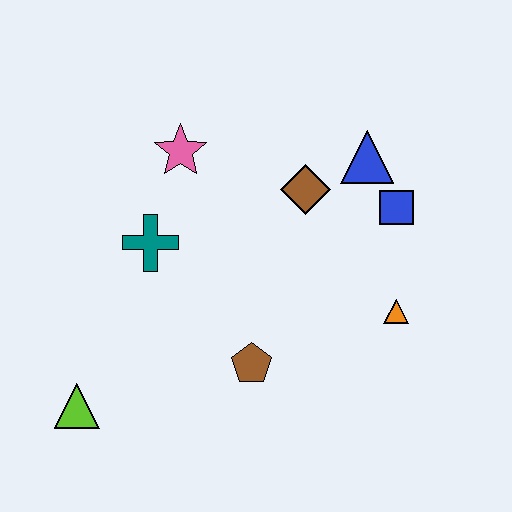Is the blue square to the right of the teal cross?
Yes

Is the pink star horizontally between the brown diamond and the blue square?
No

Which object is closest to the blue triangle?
The blue square is closest to the blue triangle.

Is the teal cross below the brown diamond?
Yes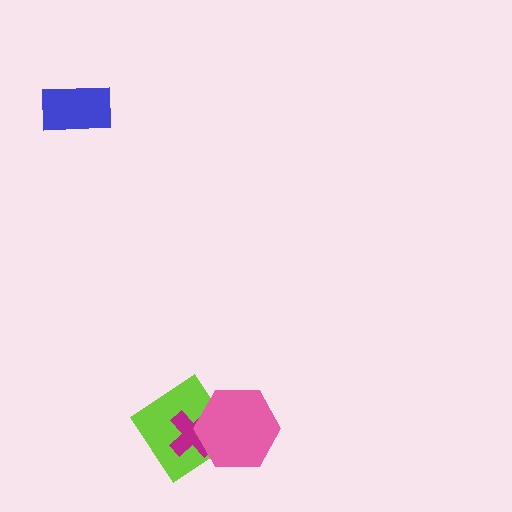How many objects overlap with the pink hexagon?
2 objects overlap with the pink hexagon.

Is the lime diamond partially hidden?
Yes, it is partially covered by another shape.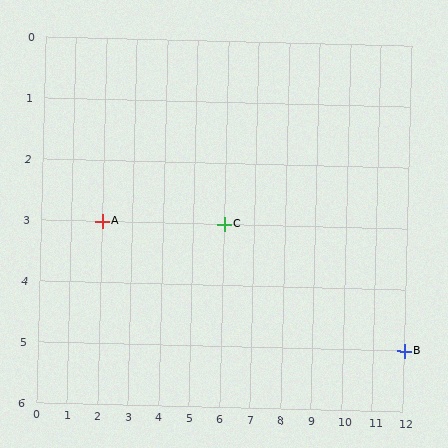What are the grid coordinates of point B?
Point B is at grid coordinates (12, 5).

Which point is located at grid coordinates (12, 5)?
Point B is at (12, 5).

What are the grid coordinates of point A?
Point A is at grid coordinates (2, 3).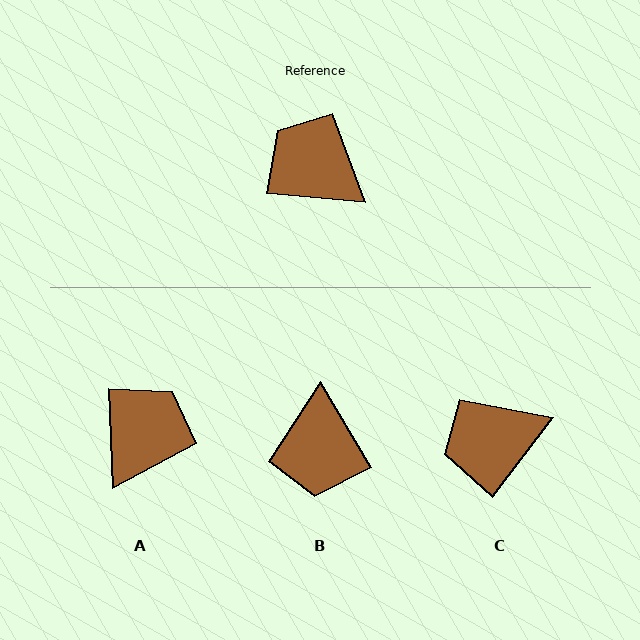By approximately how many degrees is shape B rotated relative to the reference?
Approximately 127 degrees counter-clockwise.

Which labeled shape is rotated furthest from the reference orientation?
B, about 127 degrees away.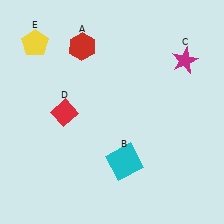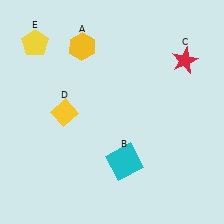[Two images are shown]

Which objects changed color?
A changed from red to yellow. C changed from magenta to red. D changed from red to yellow.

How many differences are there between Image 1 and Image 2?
There are 3 differences between the two images.